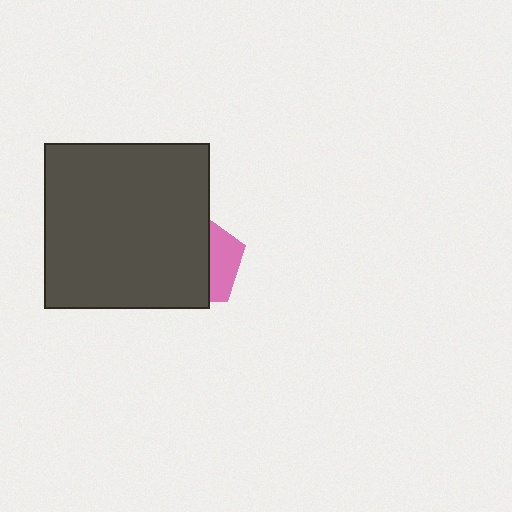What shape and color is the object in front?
The object in front is a dark gray square.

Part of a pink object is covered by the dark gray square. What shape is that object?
It is a pentagon.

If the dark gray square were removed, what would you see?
You would see the complete pink pentagon.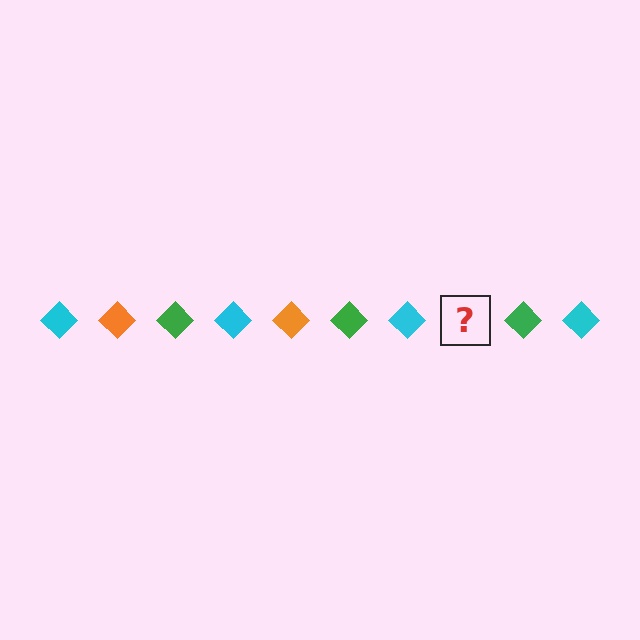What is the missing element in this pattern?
The missing element is an orange diamond.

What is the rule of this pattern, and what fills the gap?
The rule is that the pattern cycles through cyan, orange, green diamonds. The gap should be filled with an orange diamond.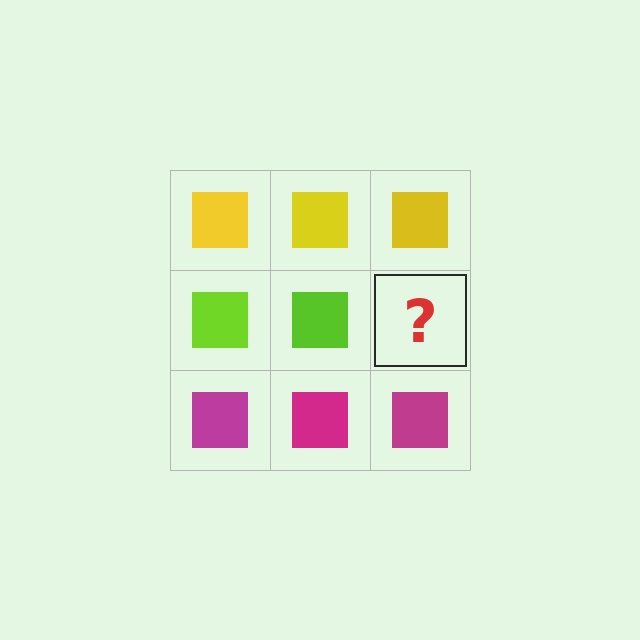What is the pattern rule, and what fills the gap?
The rule is that each row has a consistent color. The gap should be filled with a lime square.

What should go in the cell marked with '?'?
The missing cell should contain a lime square.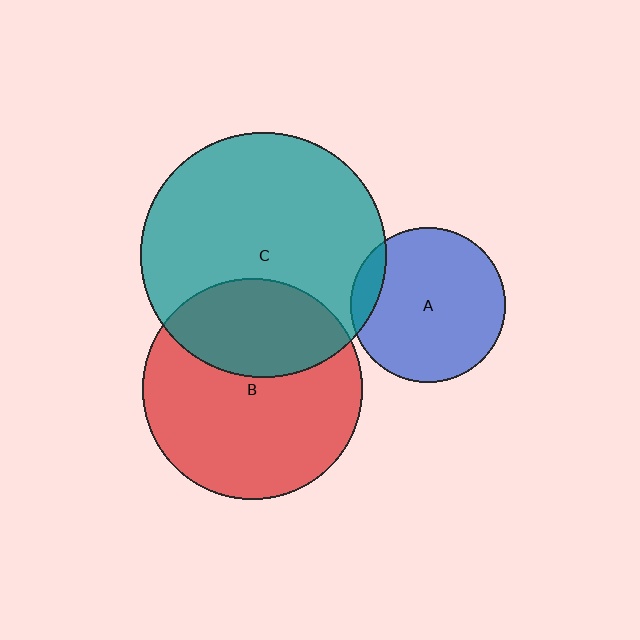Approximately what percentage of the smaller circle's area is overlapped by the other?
Approximately 35%.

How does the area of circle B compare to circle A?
Approximately 2.0 times.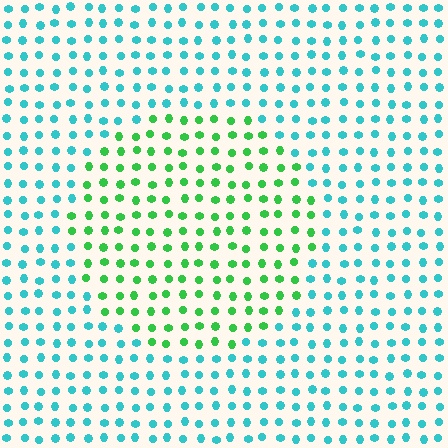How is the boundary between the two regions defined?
The boundary is defined purely by a slight shift in hue (about 53 degrees). Spacing, size, and orientation are identical on both sides.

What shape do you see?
I see a circle.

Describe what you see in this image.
The image is filled with small cyan elements in a uniform arrangement. A circle-shaped region is visible where the elements are tinted to a slightly different hue, forming a subtle color boundary.